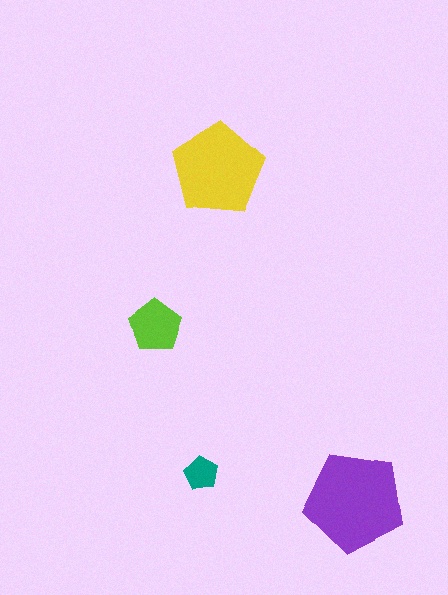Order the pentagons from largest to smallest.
the purple one, the yellow one, the lime one, the teal one.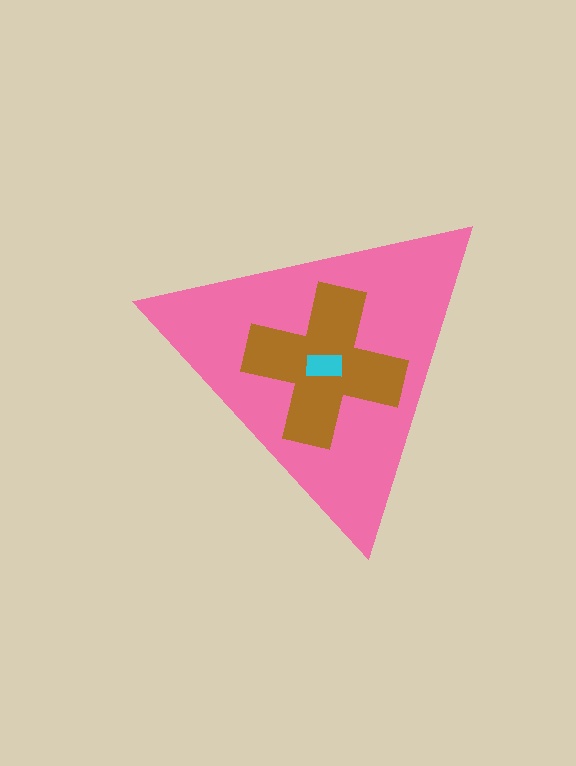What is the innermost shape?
The cyan rectangle.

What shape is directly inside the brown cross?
The cyan rectangle.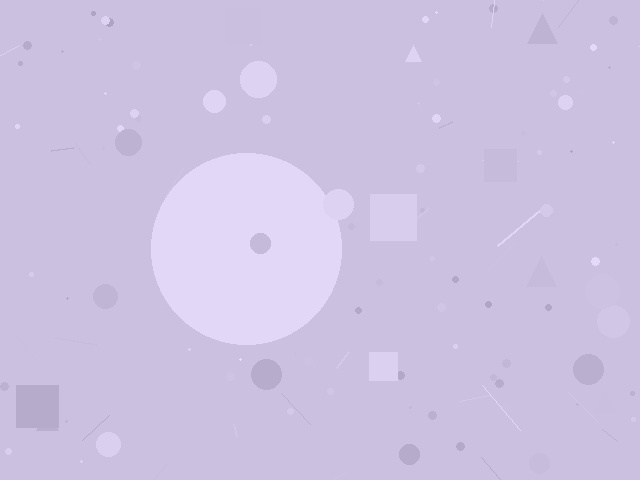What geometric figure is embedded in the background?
A circle is embedded in the background.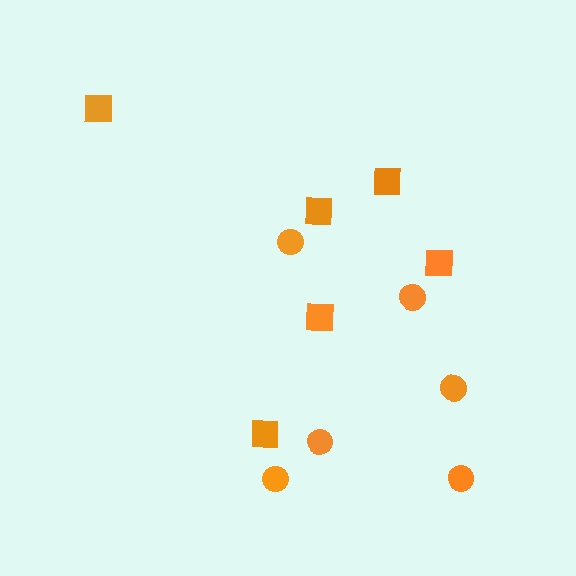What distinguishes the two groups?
There are 2 groups: one group of squares (6) and one group of circles (6).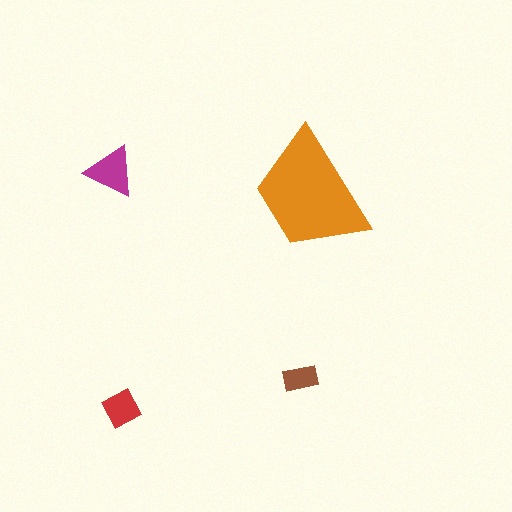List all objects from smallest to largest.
The brown rectangle, the red diamond, the magenta triangle, the orange trapezoid.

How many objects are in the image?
There are 4 objects in the image.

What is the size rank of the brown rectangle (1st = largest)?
4th.